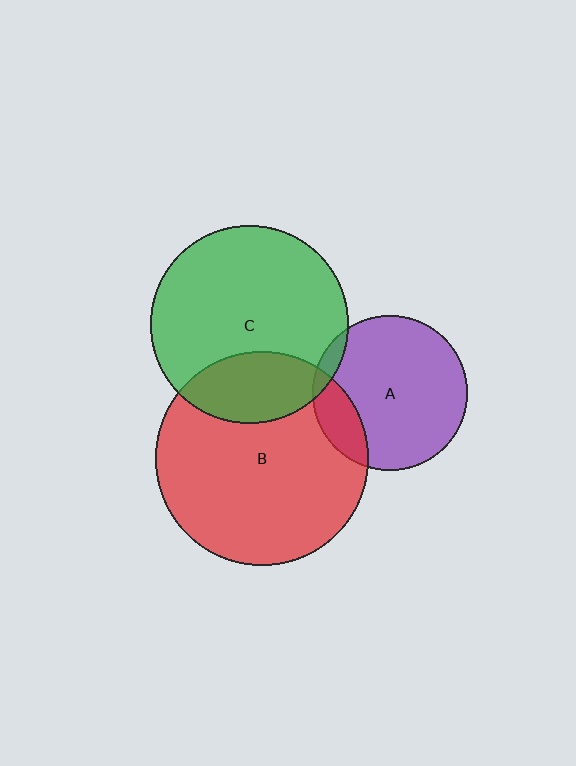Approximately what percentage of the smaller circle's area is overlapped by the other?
Approximately 5%.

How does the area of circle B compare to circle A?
Approximately 1.9 times.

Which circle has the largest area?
Circle B (red).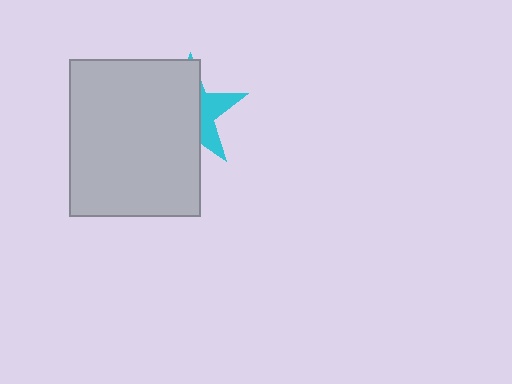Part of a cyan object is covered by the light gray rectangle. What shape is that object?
It is a star.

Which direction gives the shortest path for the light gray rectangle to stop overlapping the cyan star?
Moving left gives the shortest separation.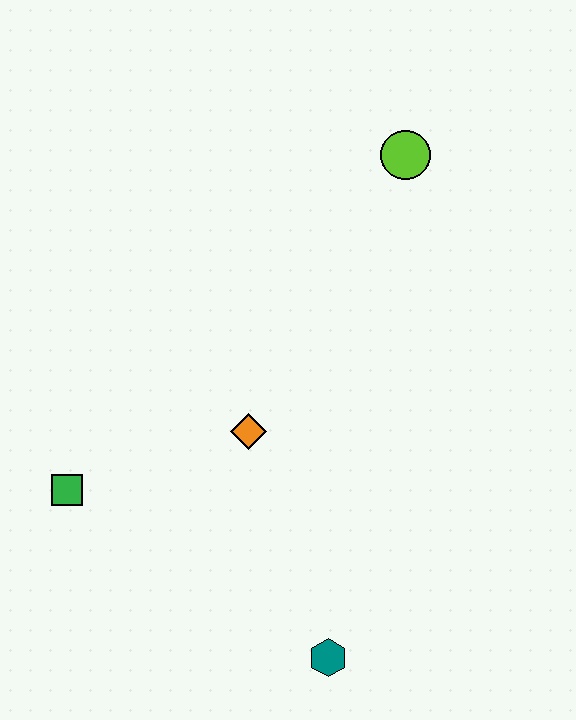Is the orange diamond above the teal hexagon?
Yes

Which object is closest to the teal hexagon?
The orange diamond is closest to the teal hexagon.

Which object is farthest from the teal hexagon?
The lime circle is farthest from the teal hexagon.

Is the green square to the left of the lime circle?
Yes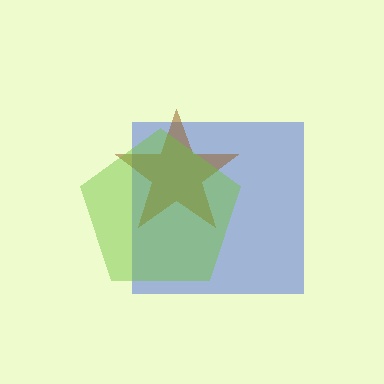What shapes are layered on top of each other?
The layered shapes are: a blue square, a brown star, a lime pentagon.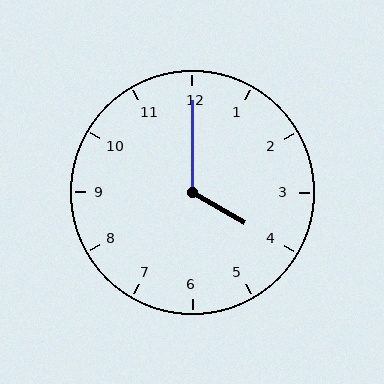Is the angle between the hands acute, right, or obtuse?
It is obtuse.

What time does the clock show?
4:00.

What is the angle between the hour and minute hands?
Approximately 120 degrees.